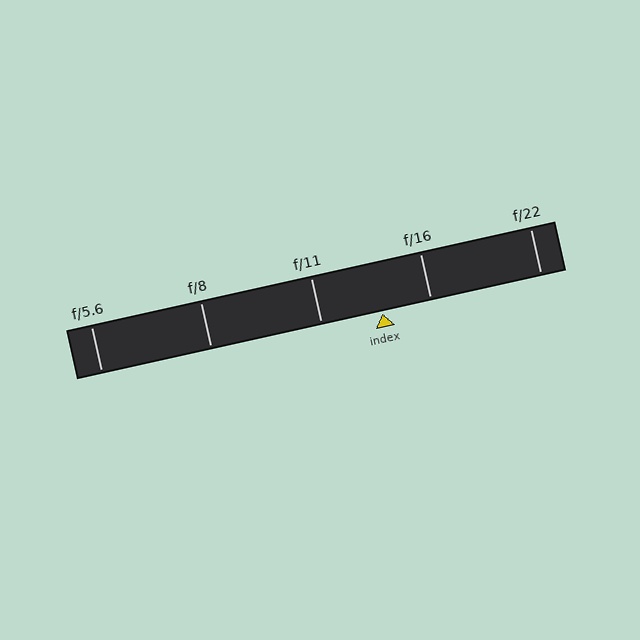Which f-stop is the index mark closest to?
The index mark is closest to f/16.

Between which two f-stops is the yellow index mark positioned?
The index mark is between f/11 and f/16.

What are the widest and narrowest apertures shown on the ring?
The widest aperture shown is f/5.6 and the narrowest is f/22.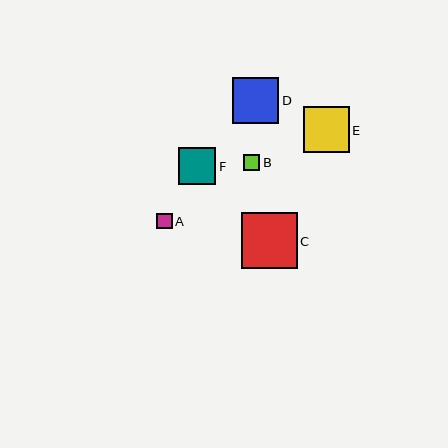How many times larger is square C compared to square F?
Square C is approximately 1.5 times the size of square F.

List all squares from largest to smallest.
From largest to smallest: C, D, E, F, B, A.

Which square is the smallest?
Square A is the smallest with a size of approximately 15 pixels.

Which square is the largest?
Square C is the largest with a size of approximately 56 pixels.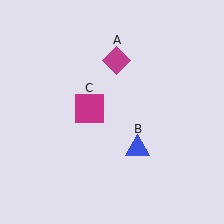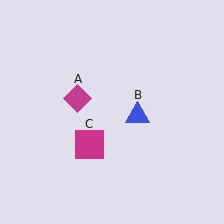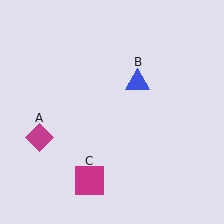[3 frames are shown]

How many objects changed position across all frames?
3 objects changed position: magenta diamond (object A), blue triangle (object B), magenta square (object C).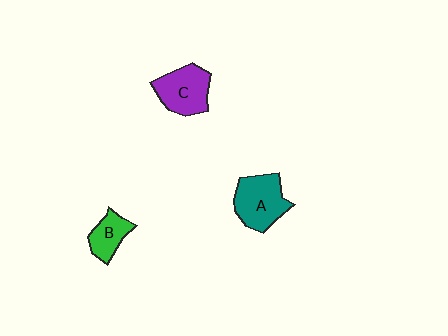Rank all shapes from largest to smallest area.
From largest to smallest: A (teal), C (purple), B (green).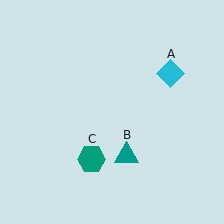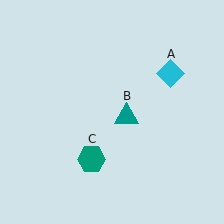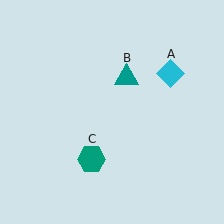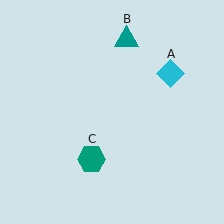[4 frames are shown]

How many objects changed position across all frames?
1 object changed position: teal triangle (object B).